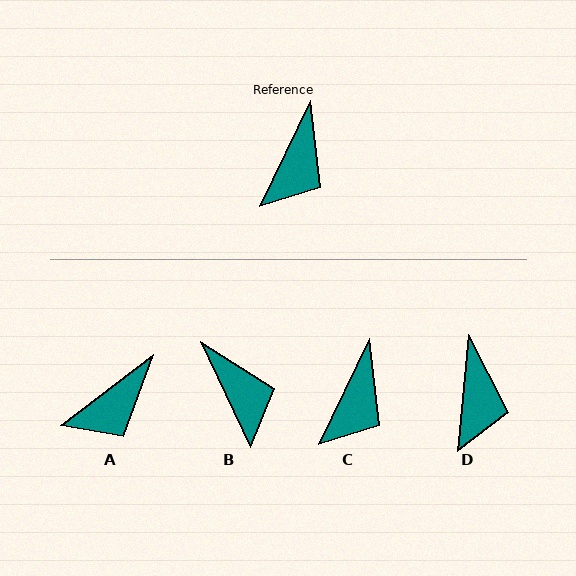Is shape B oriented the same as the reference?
No, it is off by about 51 degrees.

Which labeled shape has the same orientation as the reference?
C.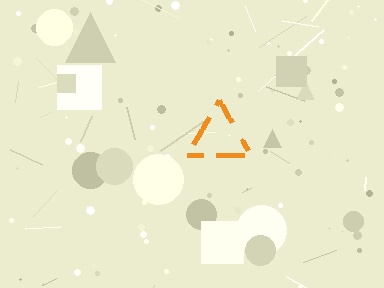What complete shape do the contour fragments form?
The contour fragments form a triangle.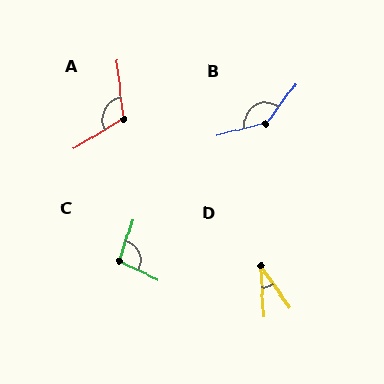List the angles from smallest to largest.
D (32°), C (97°), A (114°), B (141°).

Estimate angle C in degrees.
Approximately 97 degrees.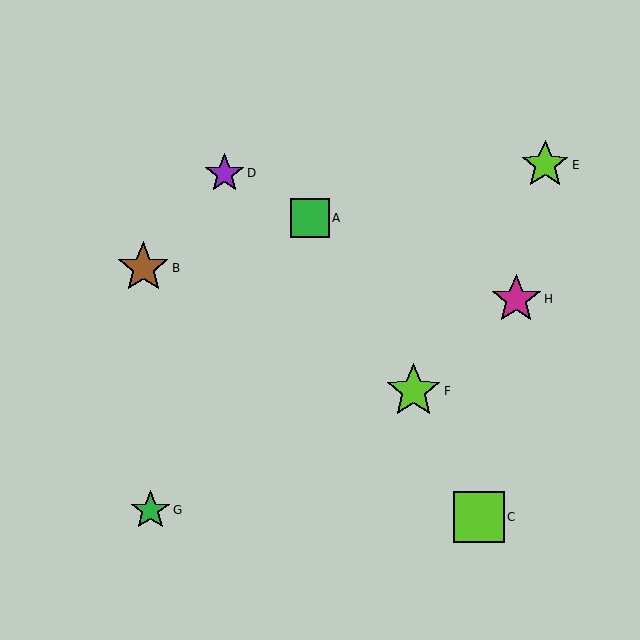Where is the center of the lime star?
The center of the lime star is at (414, 391).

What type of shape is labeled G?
Shape G is a green star.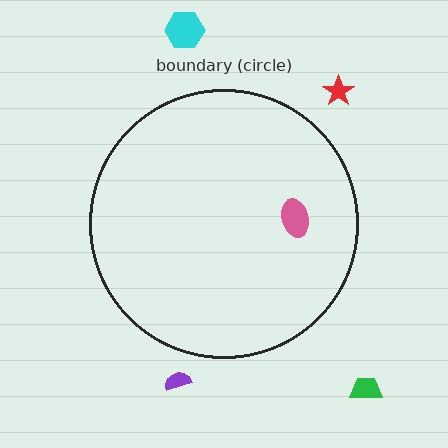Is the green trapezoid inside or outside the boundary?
Outside.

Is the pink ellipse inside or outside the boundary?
Inside.